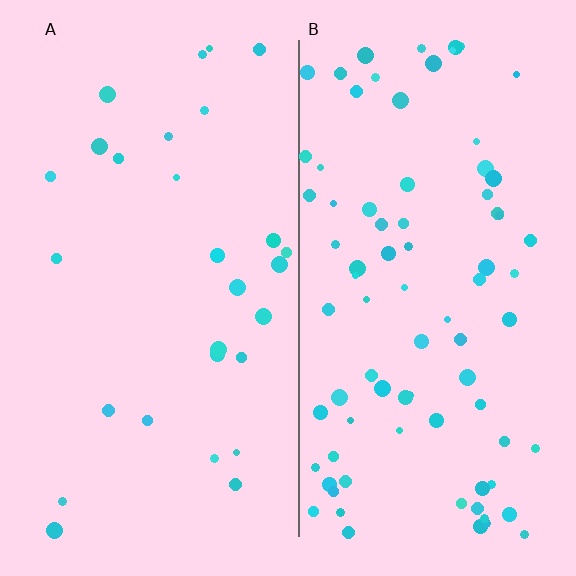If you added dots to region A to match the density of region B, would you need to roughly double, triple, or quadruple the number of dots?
Approximately triple.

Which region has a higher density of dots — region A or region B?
B (the right).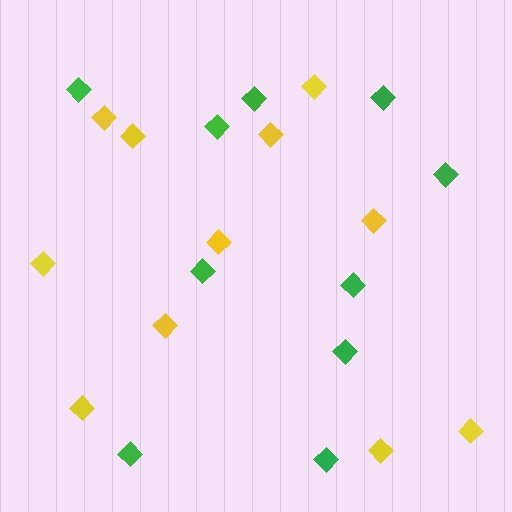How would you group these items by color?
There are 2 groups: one group of yellow diamonds (11) and one group of green diamonds (10).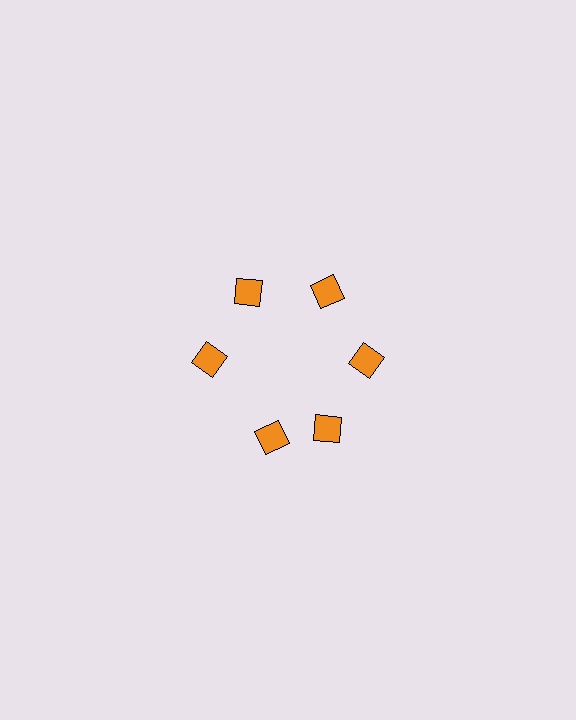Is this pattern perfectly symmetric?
No. The 6 orange squares are arranged in a ring, but one element near the 7 o'clock position is rotated out of alignment along the ring, breaking the 6-fold rotational symmetry.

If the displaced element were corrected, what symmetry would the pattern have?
It would have 6-fold rotational symmetry — the pattern would map onto itself every 60 degrees.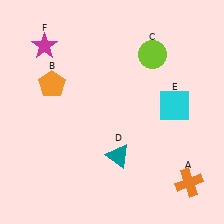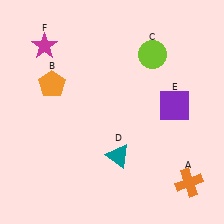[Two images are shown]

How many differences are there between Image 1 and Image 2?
There is 1 difference between the two images.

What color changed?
The square (E) changed from cyan in Image 1 to purple in Image 2.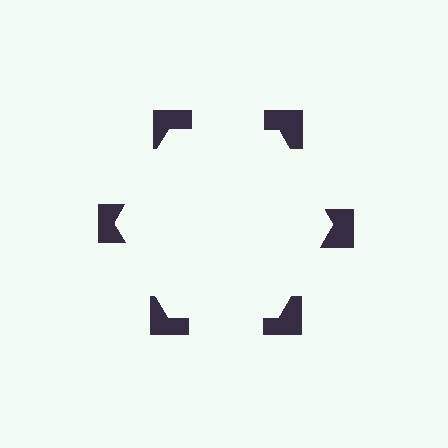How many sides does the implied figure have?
6 sides.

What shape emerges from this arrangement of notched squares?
An illusory hexagon — its edges are inferred from the aligned wedge cuts in the notched squares, not physically drawn.